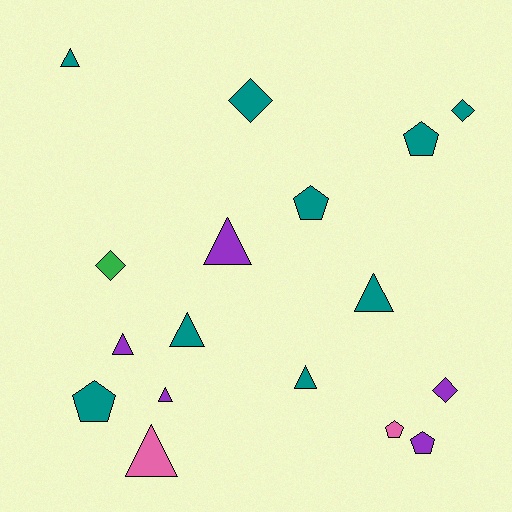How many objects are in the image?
There are 17 objects.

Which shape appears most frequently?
Triangle, with 8 objects.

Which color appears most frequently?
Teal, with 9 objects.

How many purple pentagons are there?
There is 1 purple pentagon.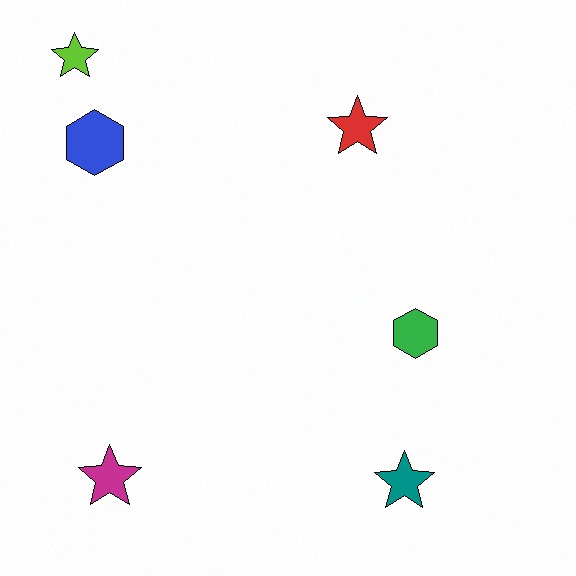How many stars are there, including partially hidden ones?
There are 4 stars.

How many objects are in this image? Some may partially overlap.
There are 6 objects.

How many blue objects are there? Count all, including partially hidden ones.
There is 1 blue object.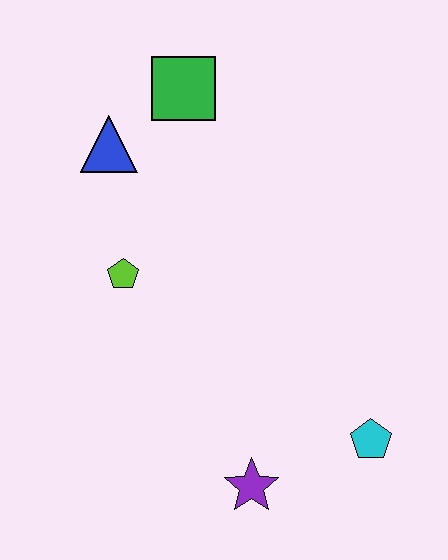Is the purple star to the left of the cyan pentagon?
Yes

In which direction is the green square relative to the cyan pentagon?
The green square is above the cyan pentagon.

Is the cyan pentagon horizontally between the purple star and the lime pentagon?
No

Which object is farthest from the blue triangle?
The cyan pentagon is farthest from the blue triangle.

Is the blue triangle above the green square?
No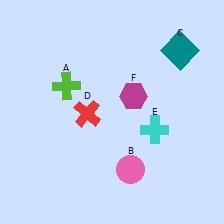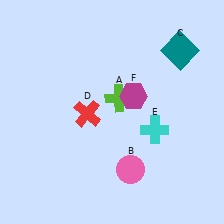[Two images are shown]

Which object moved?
The lime cross (A) moved right.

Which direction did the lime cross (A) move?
The lime cross (A) moved right.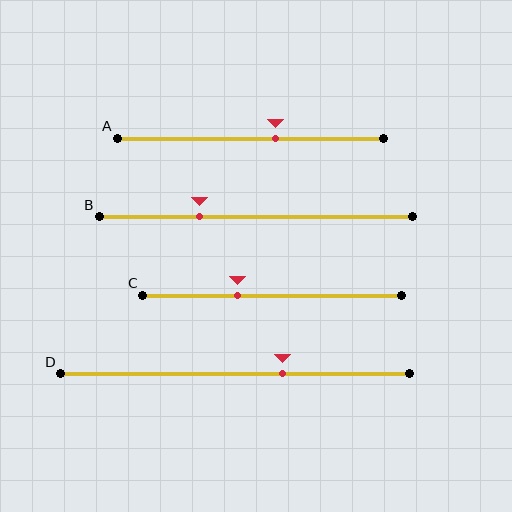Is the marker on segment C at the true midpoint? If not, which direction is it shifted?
No, the marker on segment C is shifted to the left by about 13% of the segment length.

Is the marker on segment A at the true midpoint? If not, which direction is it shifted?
No, the marker on segment A is shifted to the right by about 9% of the segment length.